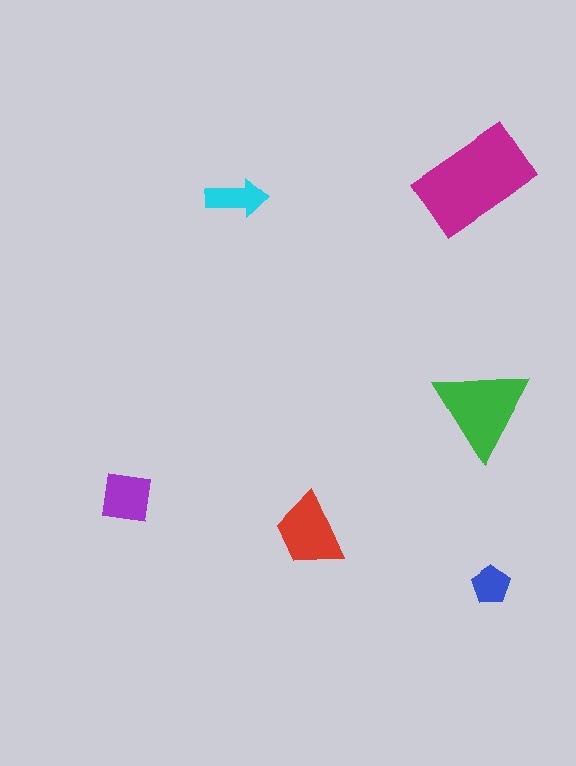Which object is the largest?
The magenta rectangle.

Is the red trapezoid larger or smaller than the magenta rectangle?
Smaller.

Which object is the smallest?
The blue pentagon.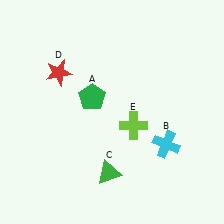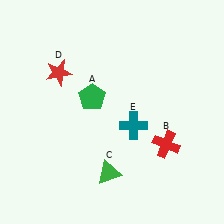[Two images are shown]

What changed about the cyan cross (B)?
In Image 1, B is cyan. In Image 2, it changed to red.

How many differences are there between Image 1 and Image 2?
There are 2 differences between the two images.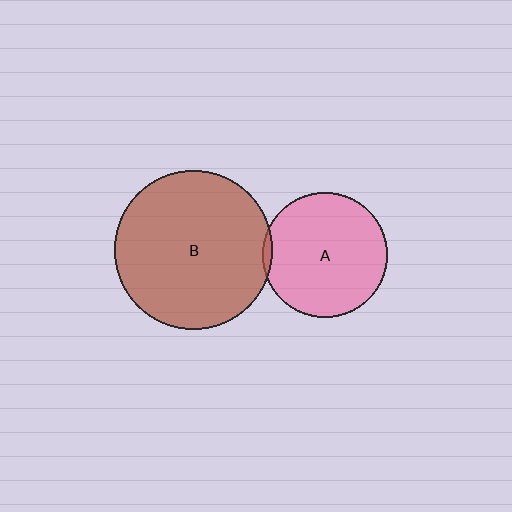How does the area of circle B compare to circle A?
Approximately 1.6 times.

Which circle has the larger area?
Circle B (brown).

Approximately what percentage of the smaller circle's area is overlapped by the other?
Approximately 5%.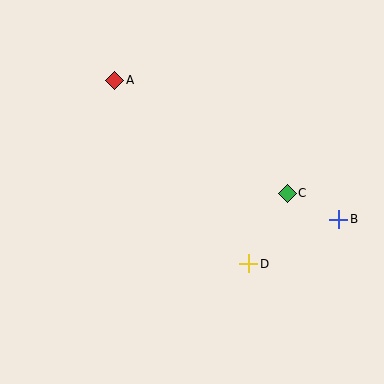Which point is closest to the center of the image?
Point D at (249, 264) is closest to the center.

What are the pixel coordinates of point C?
Point C is at (287, 193).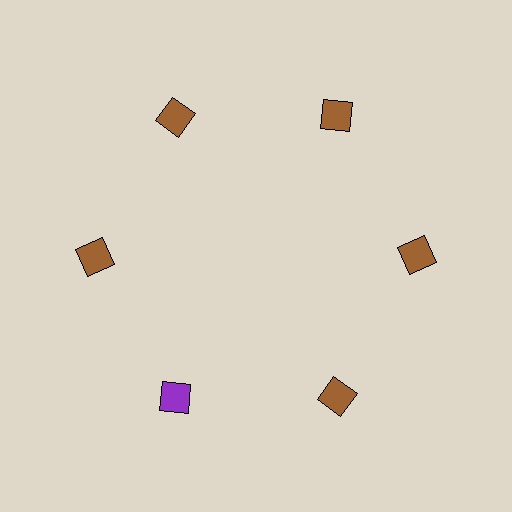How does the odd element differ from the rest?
It has a different color: purple instead of brown.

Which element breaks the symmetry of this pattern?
The purple diamond at roughly the 7 o'clock position breaks the symmetry. All other shapes are brown diamonds.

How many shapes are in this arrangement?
There are 6 shapes arranged in a ring pattern.